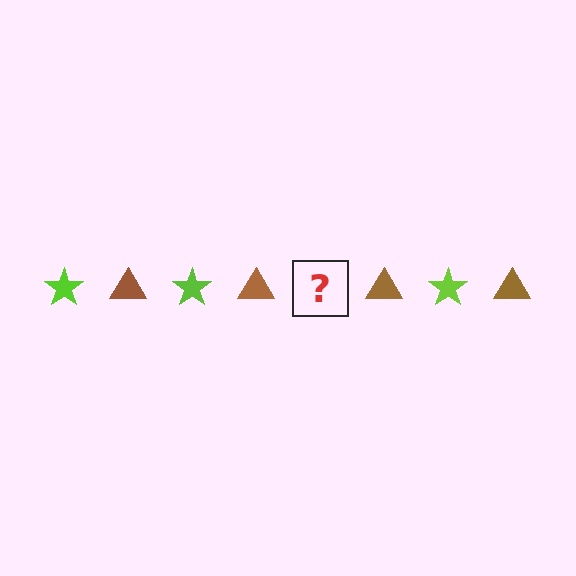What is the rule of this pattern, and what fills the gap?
The rule is that the pattern alternates between lime star and brown triangle. The gap should be filled with a lime star.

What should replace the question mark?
The question mark should be replaced with a lime star.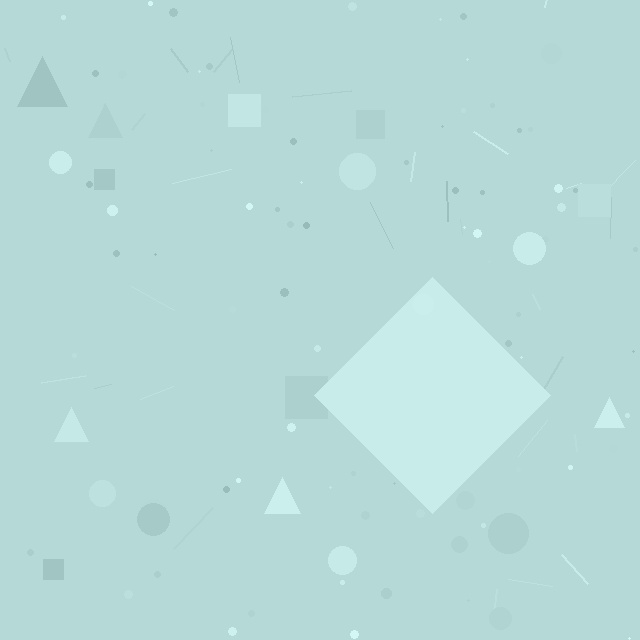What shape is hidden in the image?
A diamond is hidden in the image.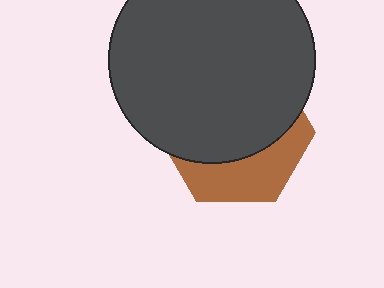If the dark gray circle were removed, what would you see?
You would see the complete brown hexagon.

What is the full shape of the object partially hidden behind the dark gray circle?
The partially hidden object is a brown hexagon.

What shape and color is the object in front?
The object in front is a dark gray circle.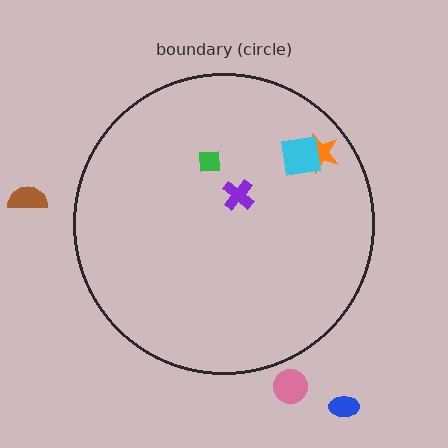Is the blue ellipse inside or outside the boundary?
Outside.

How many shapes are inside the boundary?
4 inside, 3 outside.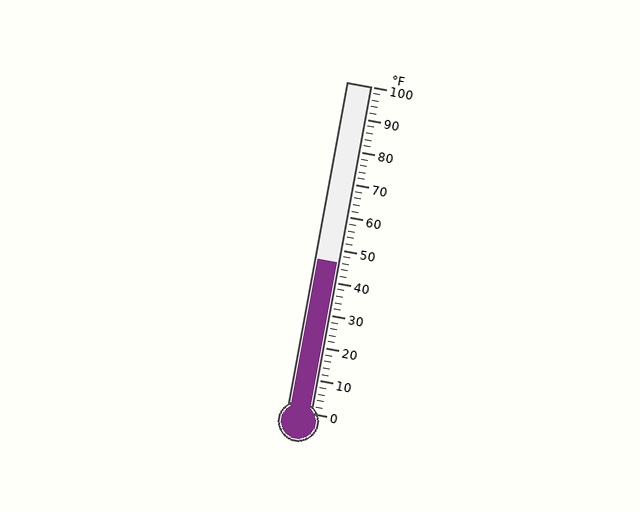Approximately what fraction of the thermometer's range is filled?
The thermometer is filled to approximately 45% of its range.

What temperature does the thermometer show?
The thermometer shows approximately 46°F.